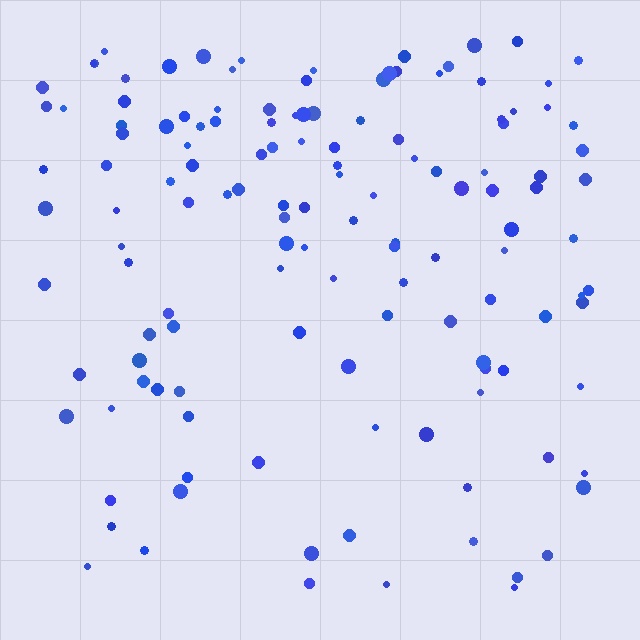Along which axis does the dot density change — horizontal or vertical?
Vertical.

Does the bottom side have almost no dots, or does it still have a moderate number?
Still a moderate number, just noticeably fewer than the top.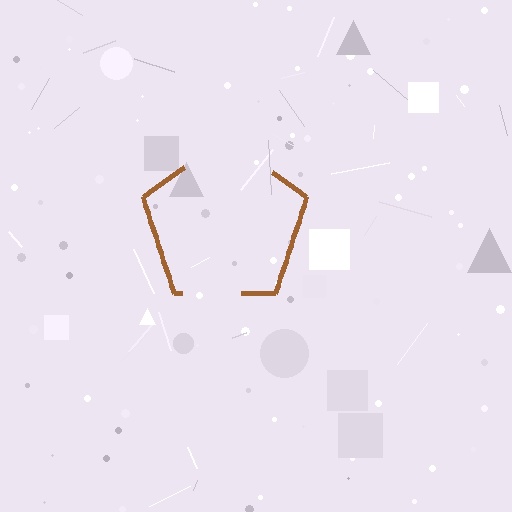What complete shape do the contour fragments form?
The contour fragments form a pentagon.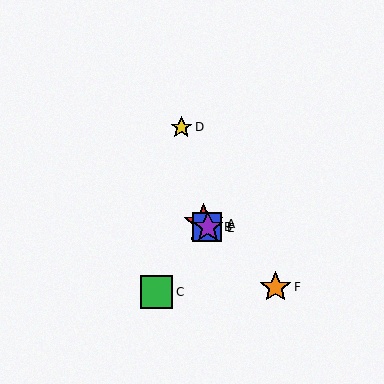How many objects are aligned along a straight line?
4 objects (A, B, E, F) are aligned along a straight line.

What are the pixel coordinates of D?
Object D is at (181, 127).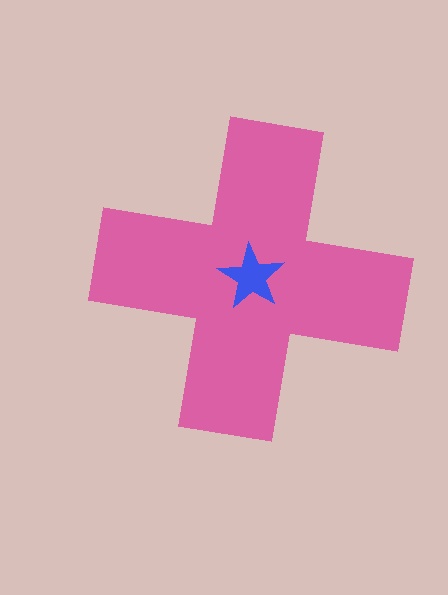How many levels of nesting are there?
2.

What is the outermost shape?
The pink cross.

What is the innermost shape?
The blue star.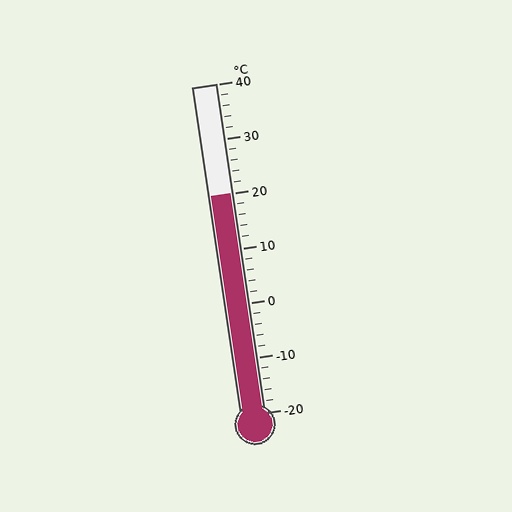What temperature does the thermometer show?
The thermometer shows approximately 20°C.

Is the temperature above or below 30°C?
The temperature is below 30°C.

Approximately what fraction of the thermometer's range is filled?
The thermometer is filled to approximately 65% of its range.